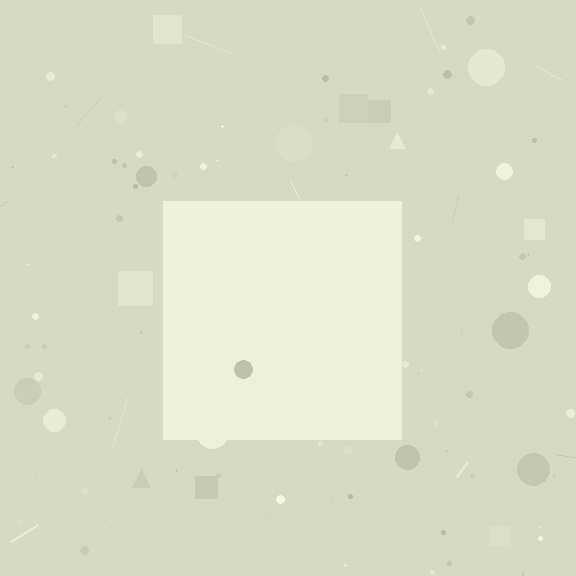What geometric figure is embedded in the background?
A square is embedded in the background.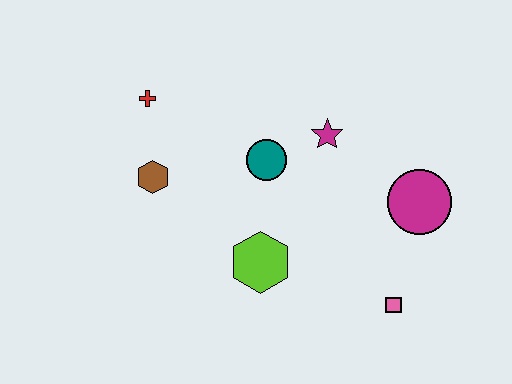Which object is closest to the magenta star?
The teal circle is closest to the magenta star.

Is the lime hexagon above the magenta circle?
No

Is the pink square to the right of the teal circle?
Yes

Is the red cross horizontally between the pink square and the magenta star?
No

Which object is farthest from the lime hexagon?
The red cross is farthest from the lime hexagon.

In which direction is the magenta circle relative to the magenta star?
The magenta circle is to the right of the magenta star.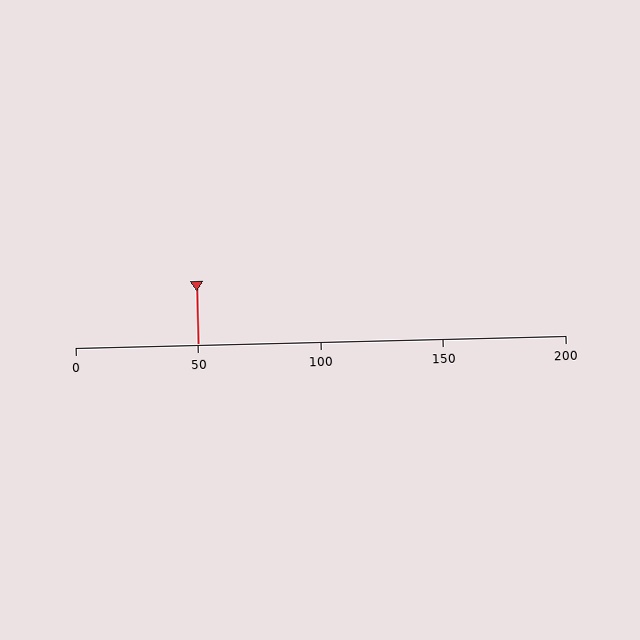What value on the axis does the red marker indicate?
The marker indicates approximately 50.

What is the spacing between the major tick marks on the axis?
The major ticks are spaced 50 apart.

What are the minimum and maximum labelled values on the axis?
The axis runs from 0 to 200.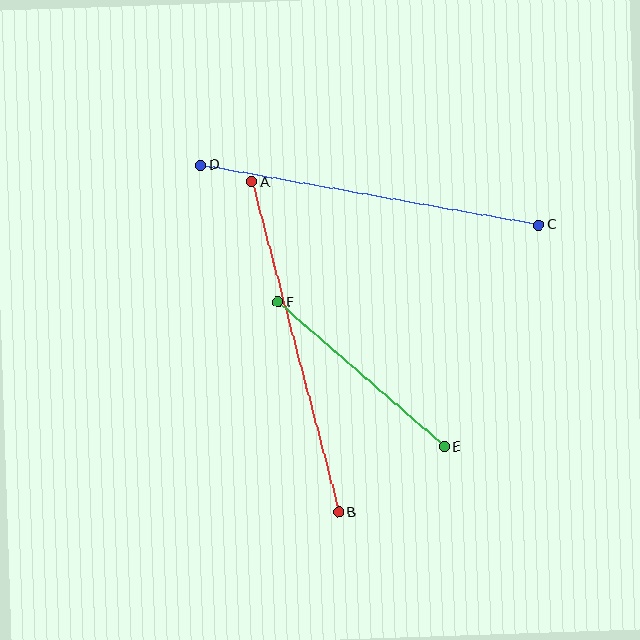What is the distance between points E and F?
The distance is approximately 220 pixels.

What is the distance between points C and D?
The distance is approximately 344 pixels.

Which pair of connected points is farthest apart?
Points C and D are farthest apart.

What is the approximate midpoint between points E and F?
The midpoint is at approximately (361, 374) pixels.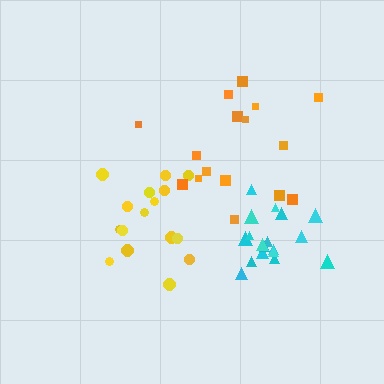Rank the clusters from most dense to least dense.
cyan, yellow, orange.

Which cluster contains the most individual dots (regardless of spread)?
Cyan (18).